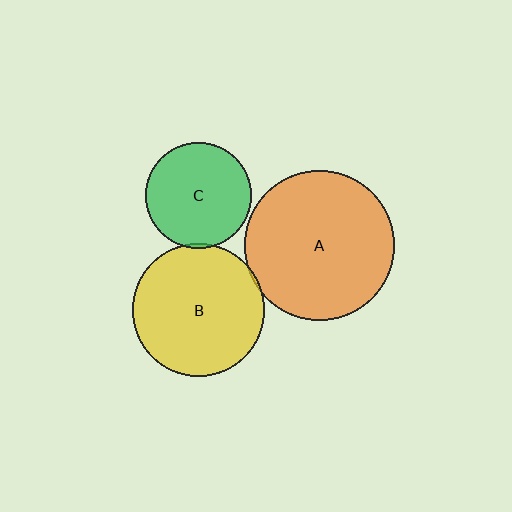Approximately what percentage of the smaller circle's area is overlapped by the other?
Approximately 5%.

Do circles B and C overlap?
Yes.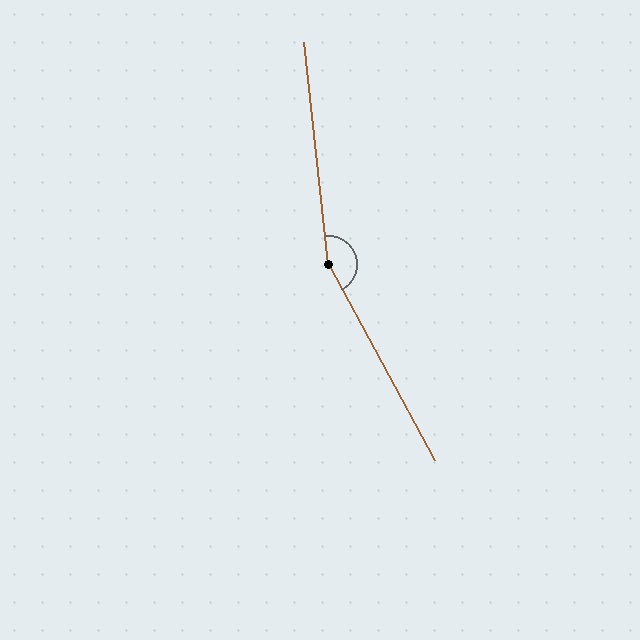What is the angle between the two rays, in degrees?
Approximately 158 degrees.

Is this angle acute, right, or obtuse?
It is obtuse.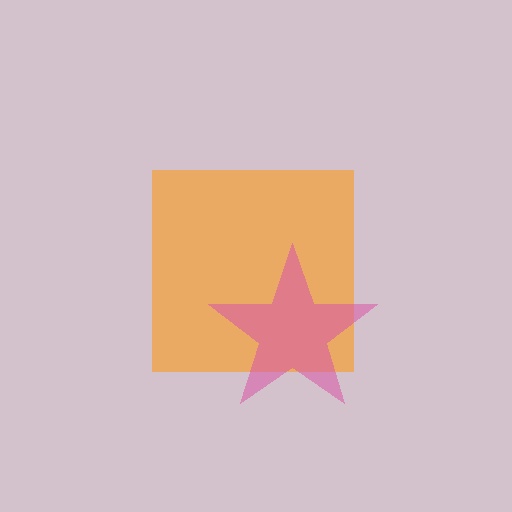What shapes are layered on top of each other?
The layered shapes are: an orange square, a pink star.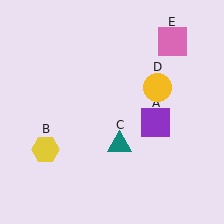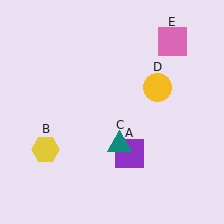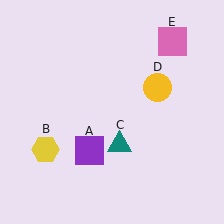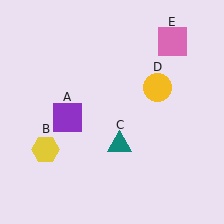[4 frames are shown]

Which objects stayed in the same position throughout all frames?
Yellow hexagon (object B) and teal triangle (object C) and yellow circle (object D) and pink square (object E) remained stationary.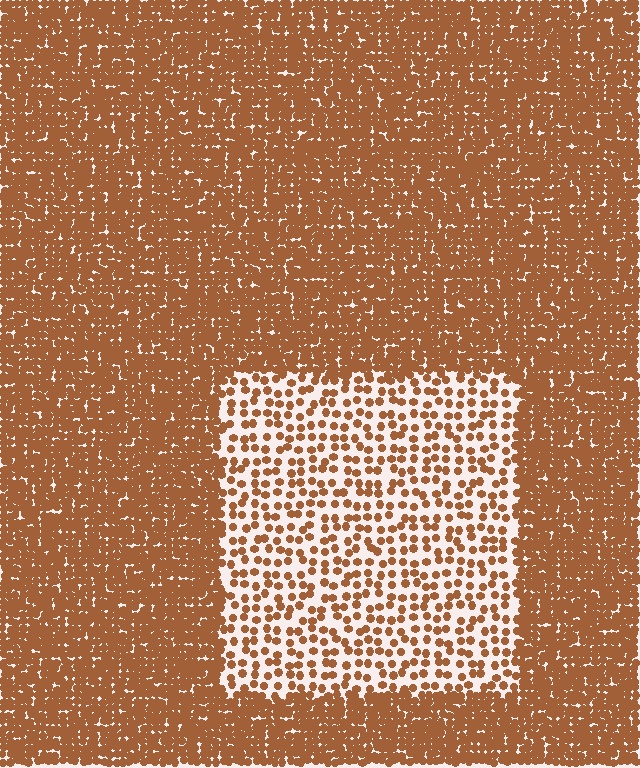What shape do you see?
I see a rectangle.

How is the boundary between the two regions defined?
The boundary is defined by a change in element density (approximately 2.9x ratio). All elements are the same color, size, and shape.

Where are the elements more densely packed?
The elements are more densely packed outside the rectangle boundary.